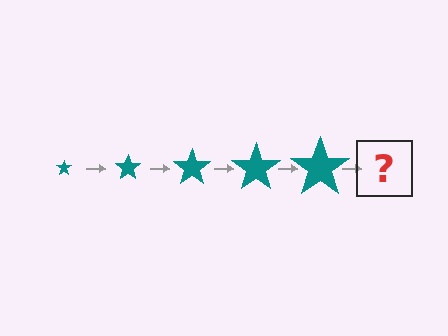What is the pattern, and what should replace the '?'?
The pattern is that the star gets progressively larger each step. The '?' should be a teal star, larger than the previous one.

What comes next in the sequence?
The next element should be a teal star, larger than the previous one.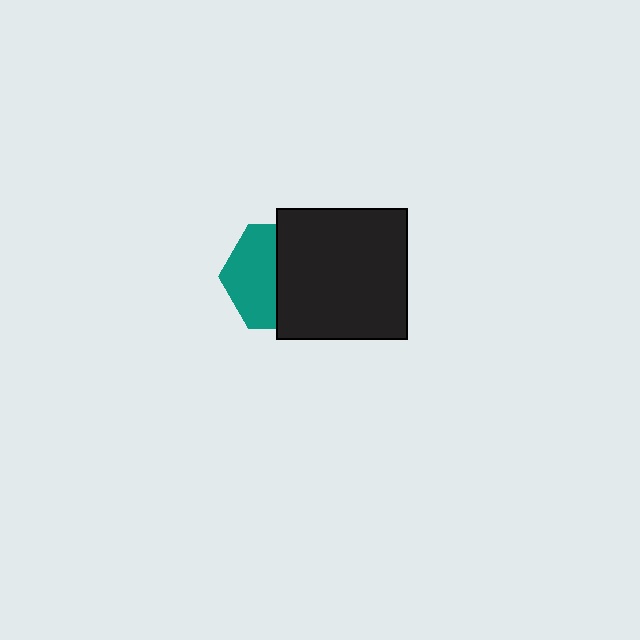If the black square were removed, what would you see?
You would see the complete teal hexagon.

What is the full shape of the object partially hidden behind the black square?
The partially hidden object is a teal hexagon.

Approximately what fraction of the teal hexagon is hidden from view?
Roughly 53% of the teal hexagon is hidden behind the black square.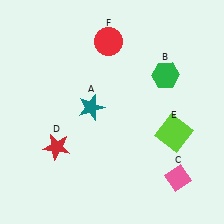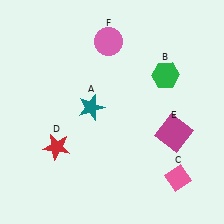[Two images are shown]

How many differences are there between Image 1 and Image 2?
There are 2 differences between the two images.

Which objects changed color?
E changed from lime to magenta. F changed from red to pink.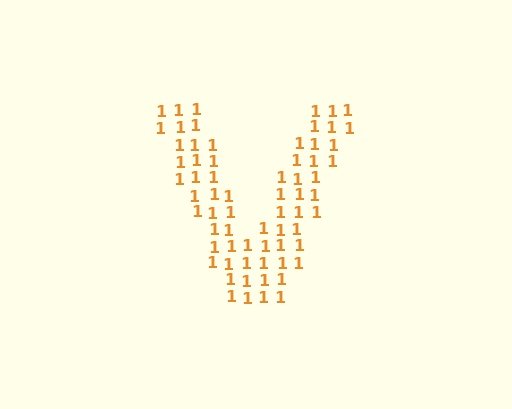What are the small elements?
The small elements are digit 1's.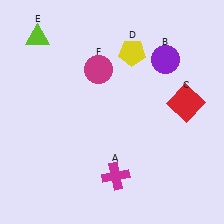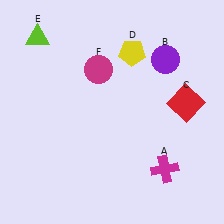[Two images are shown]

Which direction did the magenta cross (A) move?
The magenta cross (A) moved right.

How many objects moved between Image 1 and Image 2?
1 object moved between the two images.